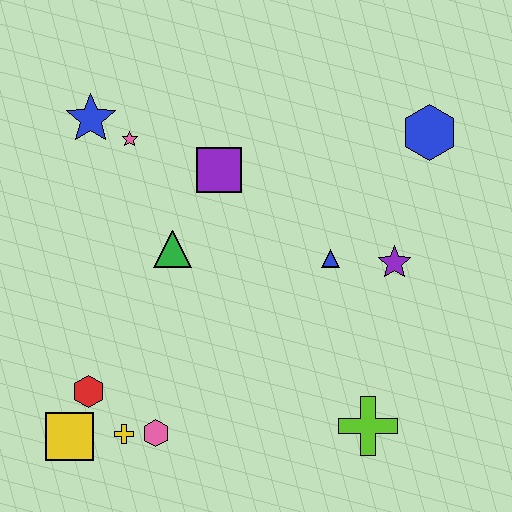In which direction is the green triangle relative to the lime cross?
The green triangle is to the left of the lime cross.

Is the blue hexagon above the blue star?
No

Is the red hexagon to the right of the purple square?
No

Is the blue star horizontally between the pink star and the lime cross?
No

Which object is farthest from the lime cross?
The blue star is farthest from the lime cross.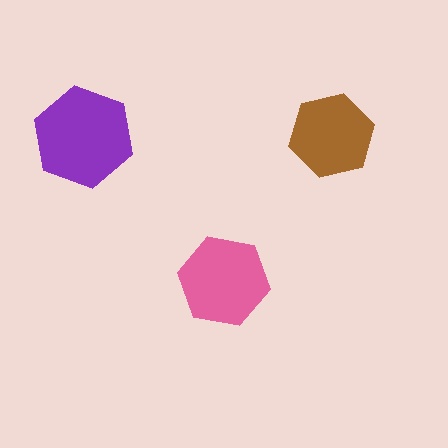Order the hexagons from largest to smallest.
the purple one, the pink one, the brown one.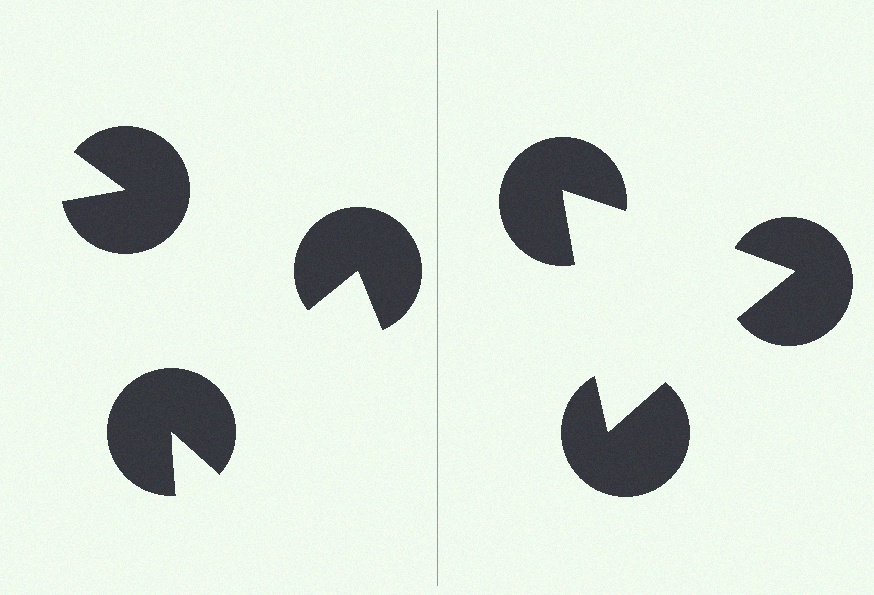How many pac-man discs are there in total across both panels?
6 — 3 on each side.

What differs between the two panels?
The pac-man discs are positioned identically on both sides; only the wedge orientations differ. On the right they align to a triangle; on the left they are misaligned.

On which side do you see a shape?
An illusory triangle appears on the right side. On the left side the wedge cuts are rotated, so no coherent shape forms.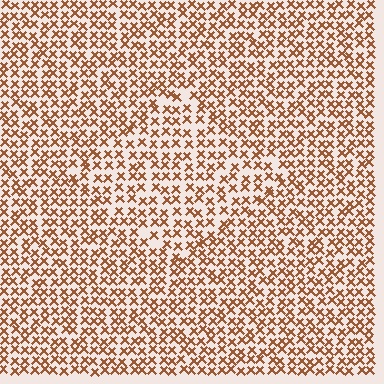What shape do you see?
I see a diamond.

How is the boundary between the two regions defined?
The boundary is defined by a change in element density (approximately 1.3x ratio). All elements are the same color, size, and shape.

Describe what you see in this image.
The image contains small brown elements arranged at two different densities. A diamond-shaped region is visible where the elements are less densely packed than the surrounding area.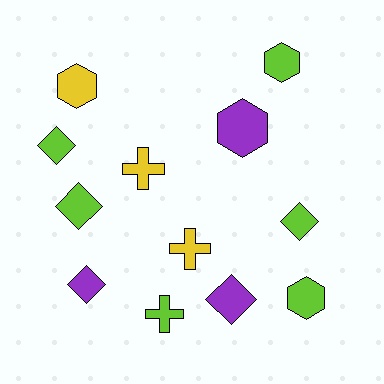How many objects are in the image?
There are 12 objects.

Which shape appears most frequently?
Diamond, with 5 objects.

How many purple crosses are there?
There are no purple crosses.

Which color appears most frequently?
Lime, with 6 objects.